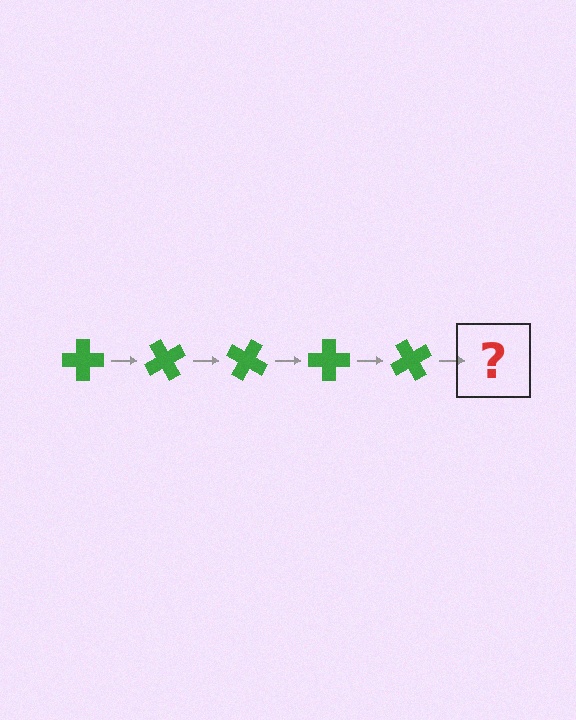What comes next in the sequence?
The next element should be a green cross rotated 300 degrees.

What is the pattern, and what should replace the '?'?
The pattern is that the cross rotates 60 degrees each step. The '?' should be a green cross rotated 300 degrees.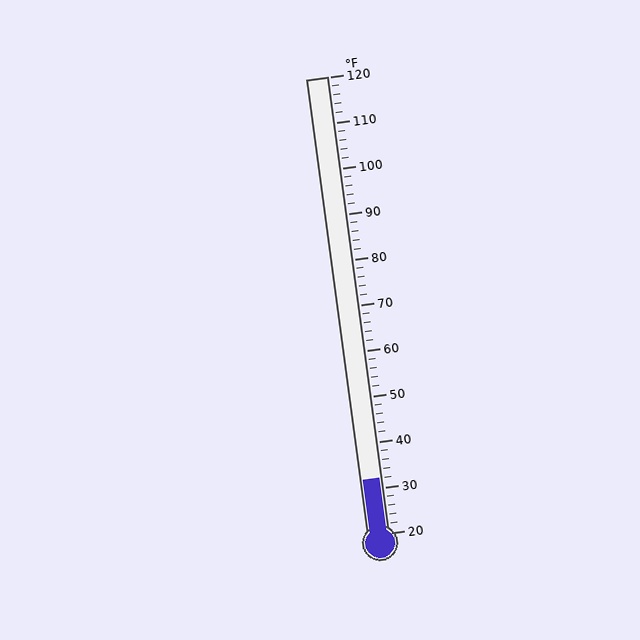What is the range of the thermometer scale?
The thermometer scale ranges from 20°F to 120°F.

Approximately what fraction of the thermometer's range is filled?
The thermometer is filled to approximately 10% of its range.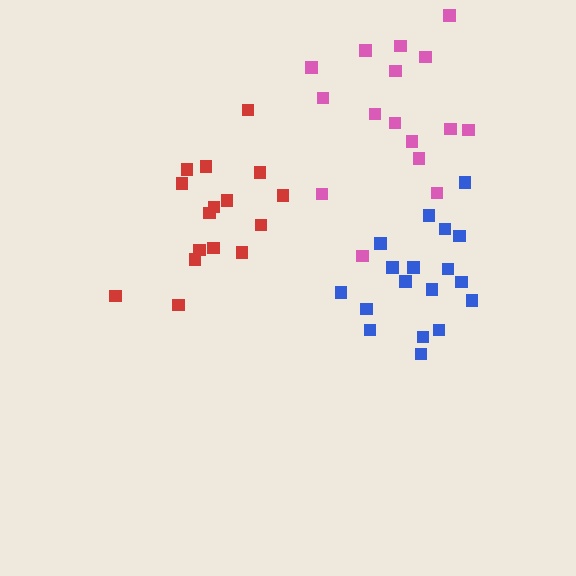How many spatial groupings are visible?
There are 3 spatial groupings.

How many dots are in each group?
Group 1: 18 dots, Group 2: 16 dots, Group 3: 16 dots (50 total).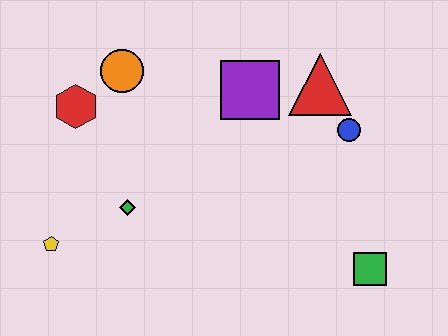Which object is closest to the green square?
The blue circle is closest to the green square.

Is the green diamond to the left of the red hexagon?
No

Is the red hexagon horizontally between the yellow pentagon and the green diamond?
Yes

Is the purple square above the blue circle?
Yes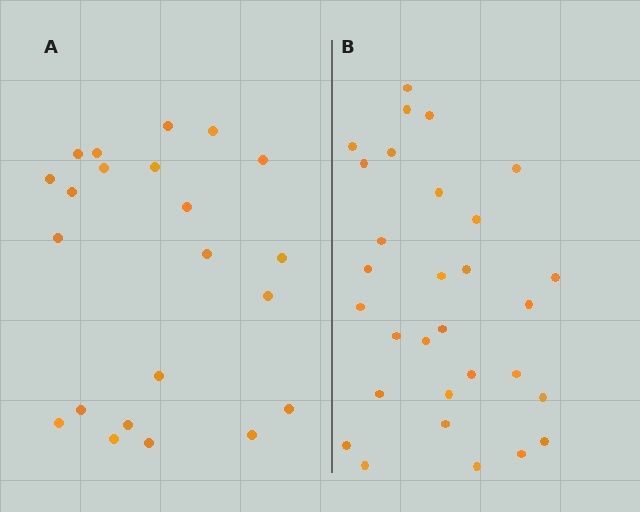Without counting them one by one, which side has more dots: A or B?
Region B (the right region) has more dots.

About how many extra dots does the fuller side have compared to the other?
Region B has roughly 8 or so more dots than region A.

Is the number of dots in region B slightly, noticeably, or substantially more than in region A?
Region B has noticeably more, but not dramatically so. The ratio is roughly 1.4 to 1.